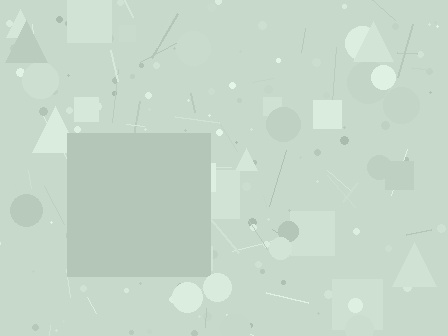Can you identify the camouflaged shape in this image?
The camouflaged shape is a square.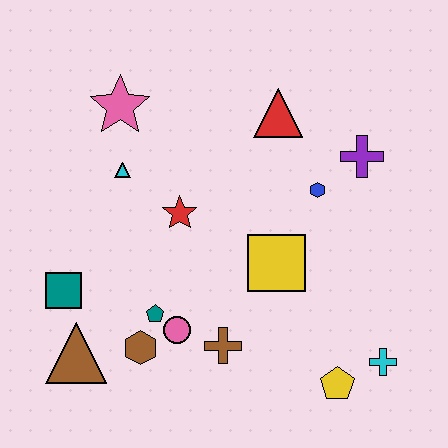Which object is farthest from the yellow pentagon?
The pink star is farthest from the yellow pentagon.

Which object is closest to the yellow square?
The blue hexagon is closest to the yellow square.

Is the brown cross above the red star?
No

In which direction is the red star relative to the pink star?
The red star is below the pink star.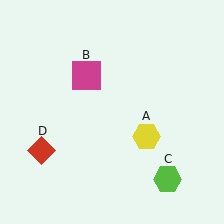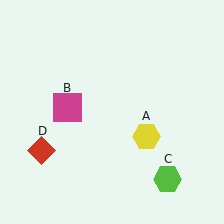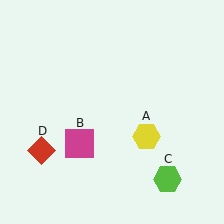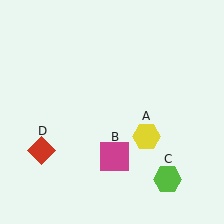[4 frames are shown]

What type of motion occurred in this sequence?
The magenta square (object B) rotated counterclockwise around the center of the scene.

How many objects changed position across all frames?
1 object changed position: magenta square (object B).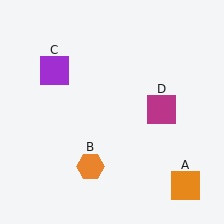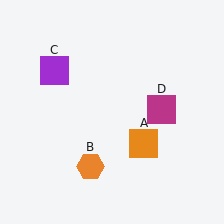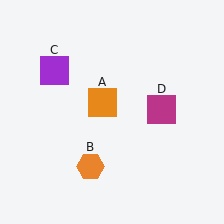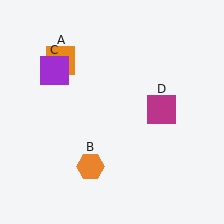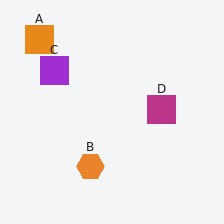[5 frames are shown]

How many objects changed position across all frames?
1 object changed position: orange square (object A).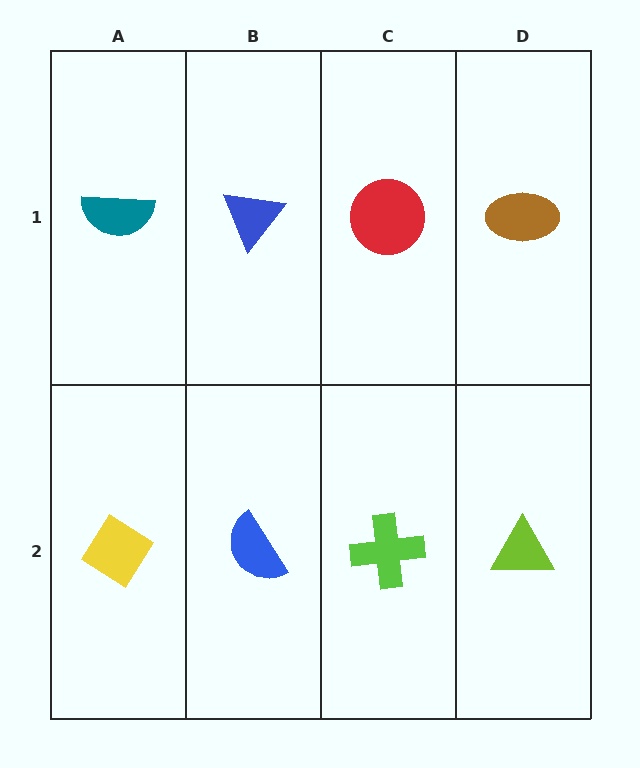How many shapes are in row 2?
4 shapes.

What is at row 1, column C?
A red circle.